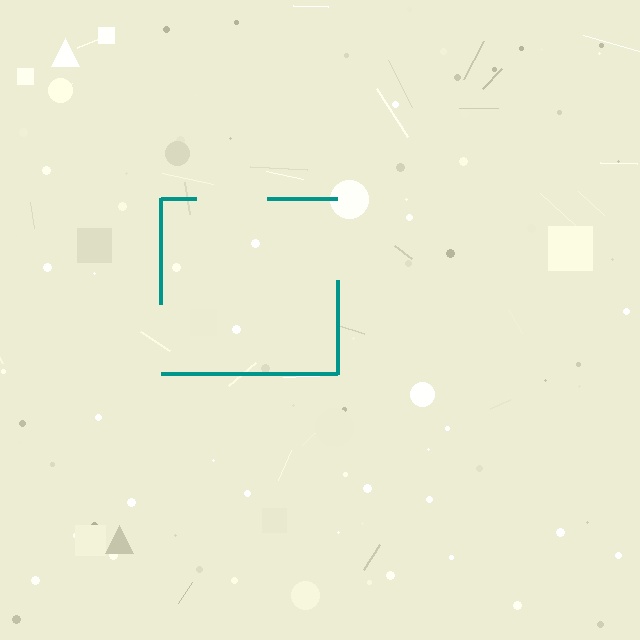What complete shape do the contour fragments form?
The contour fragments form a square.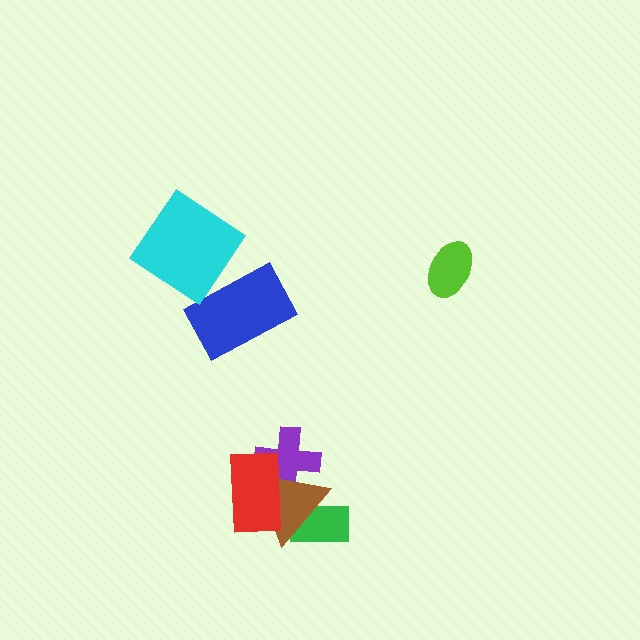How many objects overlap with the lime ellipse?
0 objects overlap with the lime ellipse.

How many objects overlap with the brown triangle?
3 objects overlap with the brown triangle.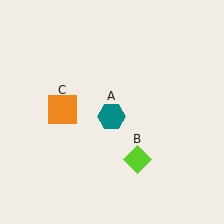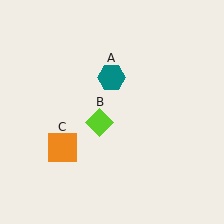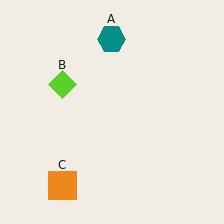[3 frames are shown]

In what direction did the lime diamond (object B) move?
The lime diamond (object B) moved up and to the left.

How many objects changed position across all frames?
3 objects changed position: teal hexagon (object A), lime diamond (object B), orange square (object C).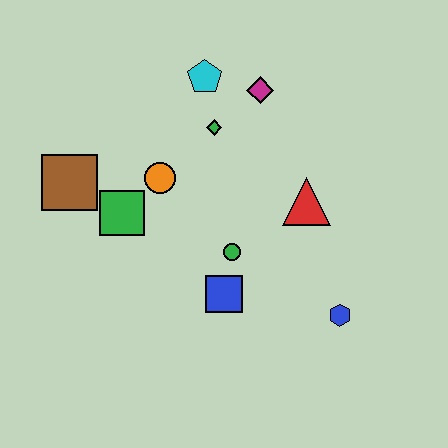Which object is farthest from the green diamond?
The blue hexagon is farthest from the green diamond.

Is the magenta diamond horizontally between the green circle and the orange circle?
No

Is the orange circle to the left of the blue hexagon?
Yes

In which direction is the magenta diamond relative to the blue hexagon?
The magenta diamond is above the blue hexagon.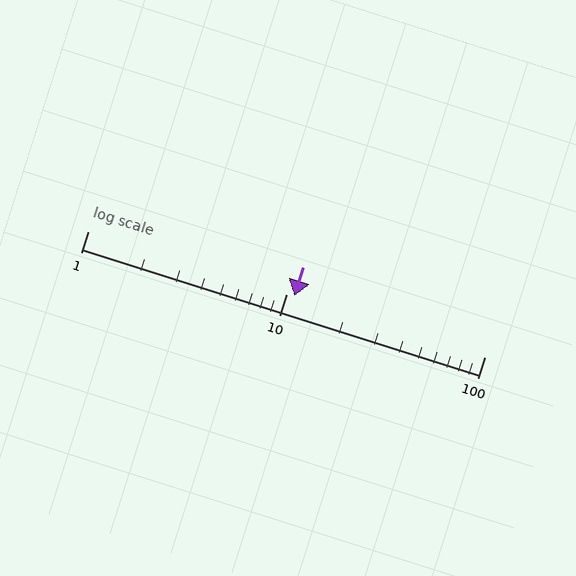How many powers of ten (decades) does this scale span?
The scale spans 2 decades, from 1 to 100.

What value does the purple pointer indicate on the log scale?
The pointer indicates approximately 11.